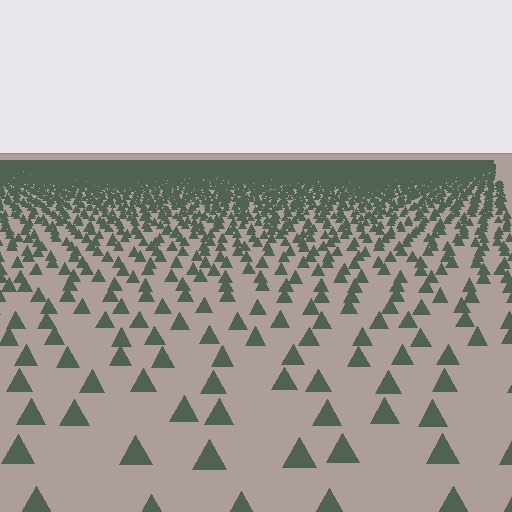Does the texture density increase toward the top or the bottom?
Density increases toward the top.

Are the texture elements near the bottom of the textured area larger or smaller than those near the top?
Larger. Near the bottom, elements are closer to the viewer and appear at a bigger on-screen size.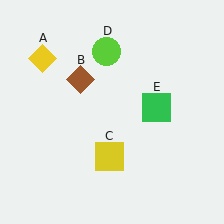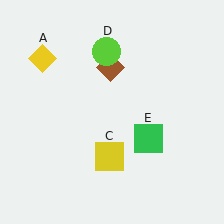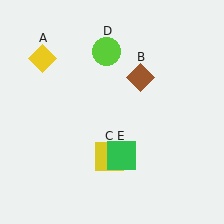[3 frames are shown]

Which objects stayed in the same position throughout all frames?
Yellow diamond (object A) and yellow square (object C) and lime circle (object D) remained stationary.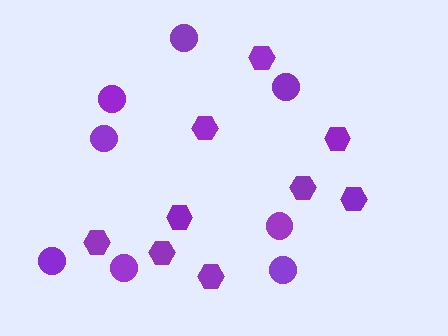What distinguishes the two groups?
There are 2 groups: one group of hexagons (9) and one group of circles (8).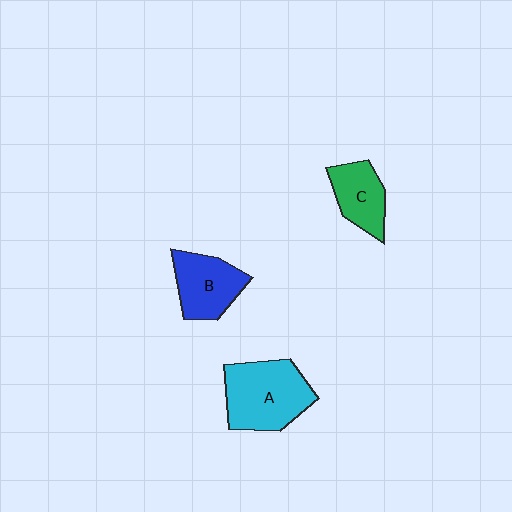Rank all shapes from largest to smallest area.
From largest to smallest: A (cyan), B (blue), C (green).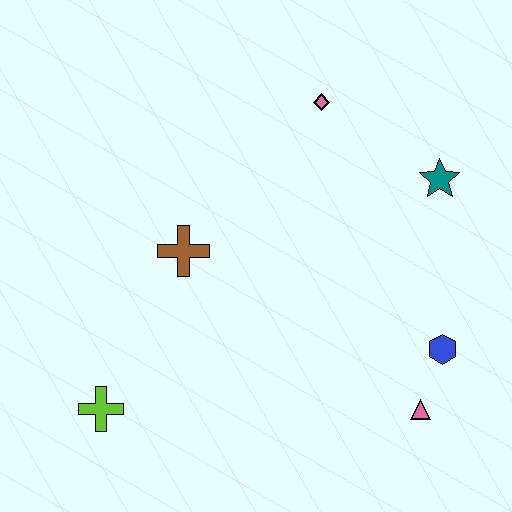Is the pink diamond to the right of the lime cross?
Yes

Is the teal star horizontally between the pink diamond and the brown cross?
No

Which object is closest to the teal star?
The pink diamond is closest to the teal star.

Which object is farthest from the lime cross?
The teal star is farthest from the lime cross.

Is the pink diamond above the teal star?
Yes